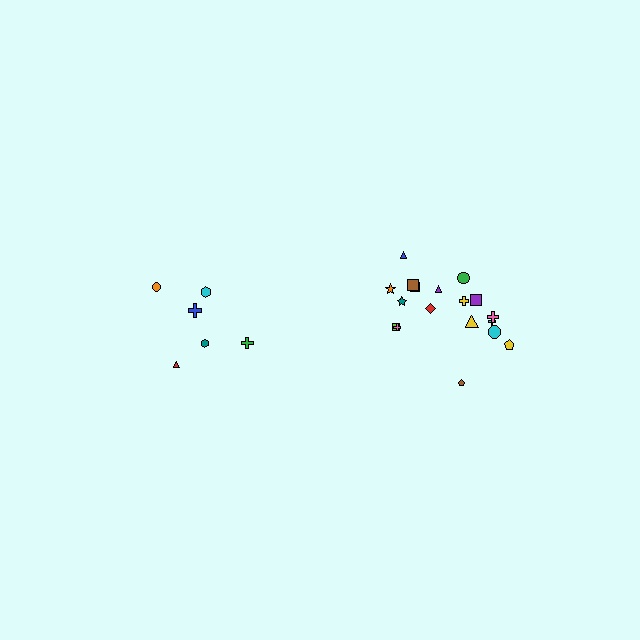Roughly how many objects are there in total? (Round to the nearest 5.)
Roughly 25 objects in total.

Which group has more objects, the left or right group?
The right group.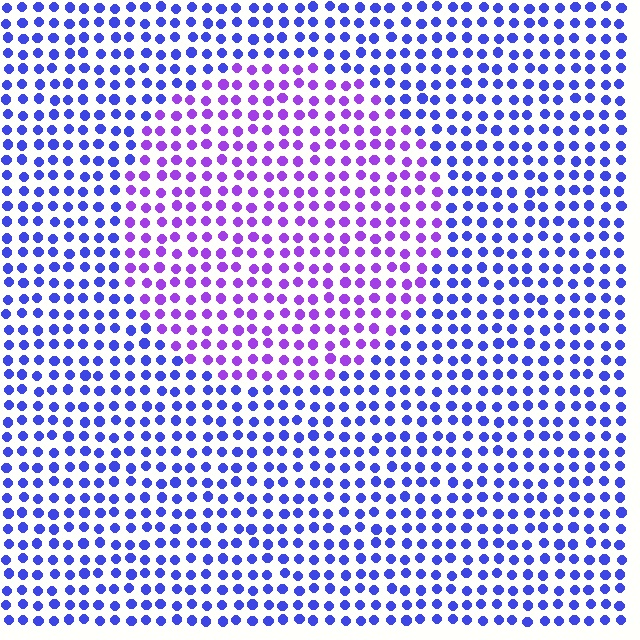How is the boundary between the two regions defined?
The boundary is defined purely by a slight shift in hue (about 39 degrees). Spacing, size, and orientation are identical on both sides.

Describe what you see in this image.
The image is filled with small blue elements in a uniform arrangement. A circle-shaped region is visible where the elements are tinted to a slightly different hue, forming a subtle color boundary.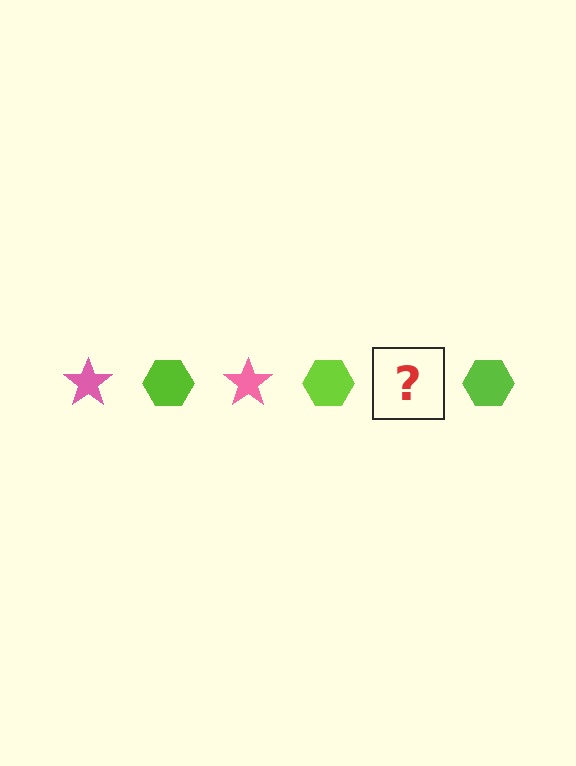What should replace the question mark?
The question mark should be replaced with a pink star.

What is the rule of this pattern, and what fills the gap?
The rule is that the pattern alternates between pink star and lime hexagon. The gap should be filled with a pink star.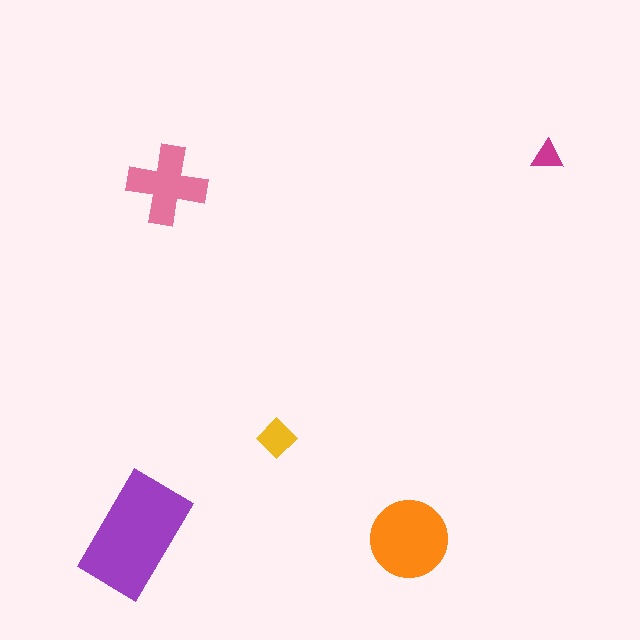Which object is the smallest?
The magenta triangle.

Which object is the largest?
The purple rectangle.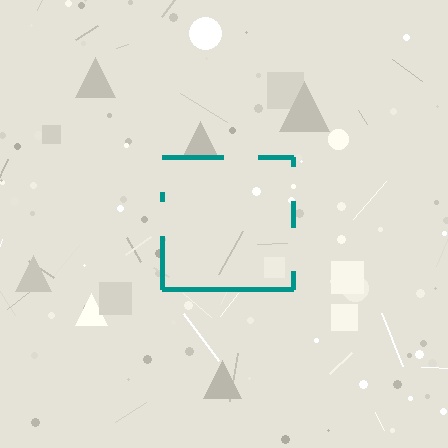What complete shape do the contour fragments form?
The contour fragments form a square.